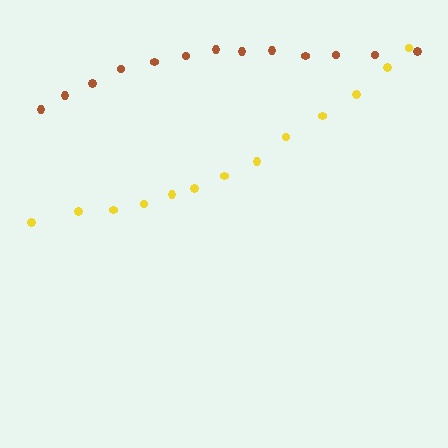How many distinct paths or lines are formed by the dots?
There are 2 distinct paths.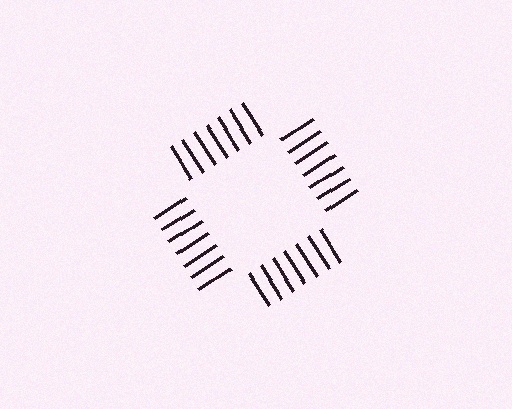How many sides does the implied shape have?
4 sides — the line-ends trace a square.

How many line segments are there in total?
28 — 7 along each of the 4 edges.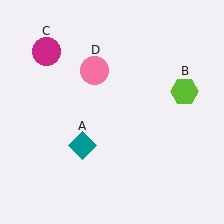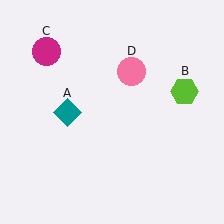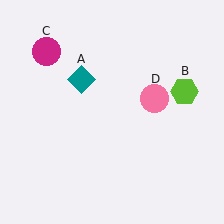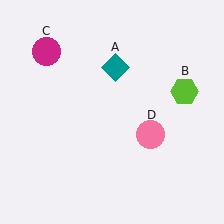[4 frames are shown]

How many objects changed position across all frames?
2 objects changed position: teal diamond (object A), pink circle (object D).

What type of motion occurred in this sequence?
The teal diamond (object A), pink circle (object D) rotated clockwise around the center of the scene.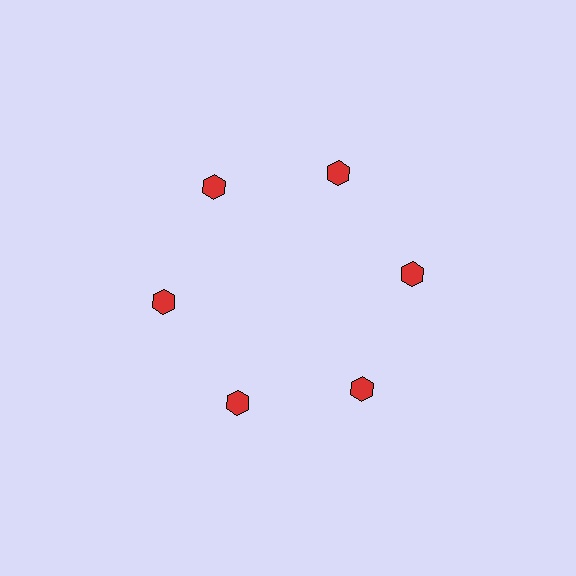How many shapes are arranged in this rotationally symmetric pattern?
There are 6 shapes, arranged in 6 groups of 1.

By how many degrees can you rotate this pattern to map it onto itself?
The pattern maps onto itself every 60 degrees of rotation.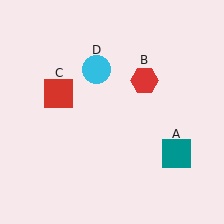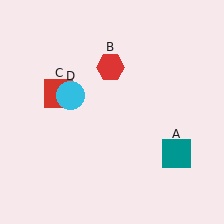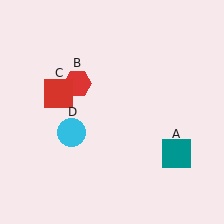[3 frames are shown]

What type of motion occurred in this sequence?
The red hexagon (object B), cyan circle (object D) rotated counterclockwise around the center of the scene.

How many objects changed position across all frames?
2 objects changed position: red hexagon (object B), cyan circle (object D).